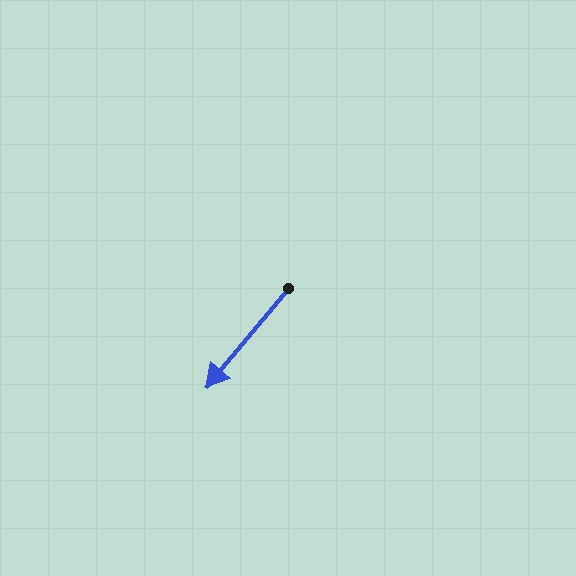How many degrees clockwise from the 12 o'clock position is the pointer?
Approximately 220 degrees.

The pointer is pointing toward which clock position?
Roughly 7 o'clock.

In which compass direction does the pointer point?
Southwest.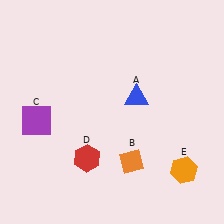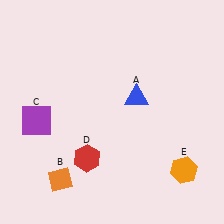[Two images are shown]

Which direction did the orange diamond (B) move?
The orange diamond (B) moved left.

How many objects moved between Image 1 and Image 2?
1 object moved between the two images.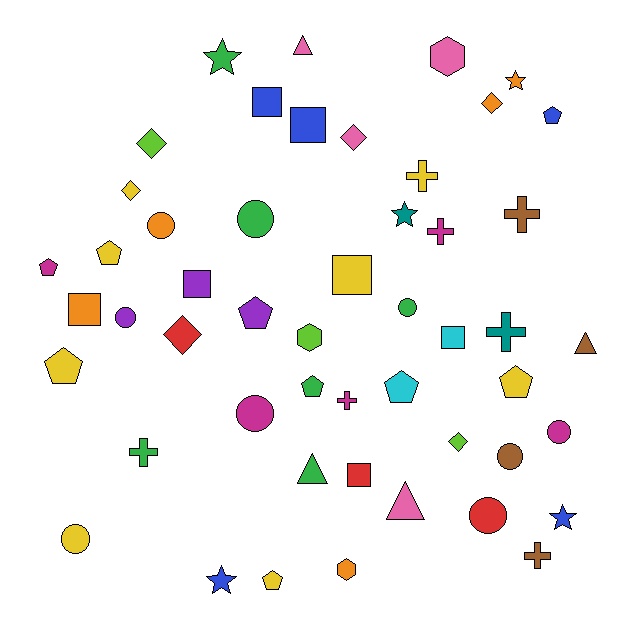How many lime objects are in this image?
There are 3 lime objects.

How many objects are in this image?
There are 50 objects.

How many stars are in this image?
There are 5 stars.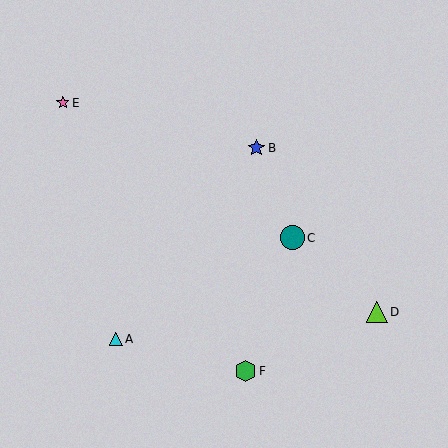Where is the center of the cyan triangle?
The center of the cyan triangle is at (116, 339).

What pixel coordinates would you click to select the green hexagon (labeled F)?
Click at (245, 371) to select the green hexagon F.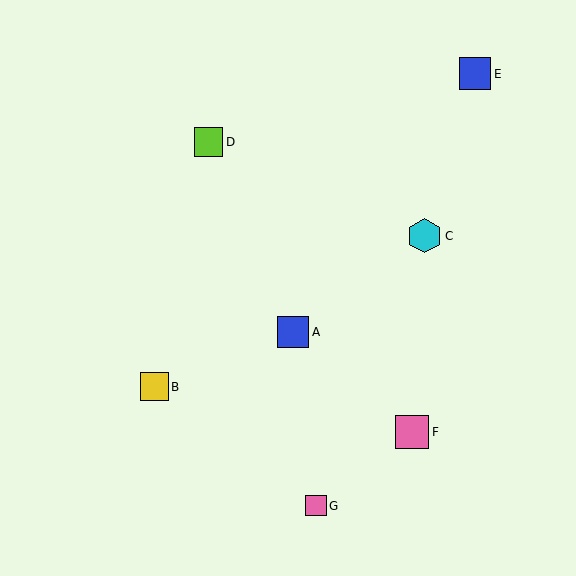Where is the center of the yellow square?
The center of the yellow square is at (154, 387).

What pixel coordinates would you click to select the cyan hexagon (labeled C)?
Click at (425, 236) to select the cyan hexagon C.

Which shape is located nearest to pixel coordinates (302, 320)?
The blue square (labeled A) at (293, 332) is nearest to that location.